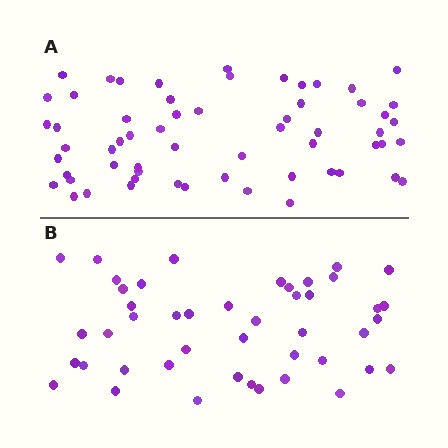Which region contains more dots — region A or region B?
Region A (the top region) has more dots.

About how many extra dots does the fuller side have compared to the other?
Region A has approximately 15 more dots than region B.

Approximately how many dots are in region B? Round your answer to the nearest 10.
About 40 dots. (The exact count is 45, which rounds to 40.)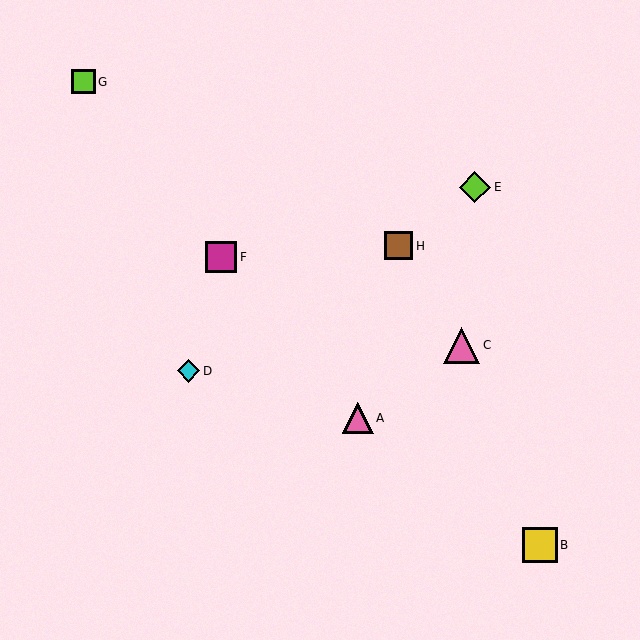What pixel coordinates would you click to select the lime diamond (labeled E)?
Click at (475, 187) to select the lime diamond E.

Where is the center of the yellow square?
The center of the yellow square is at (540, 545).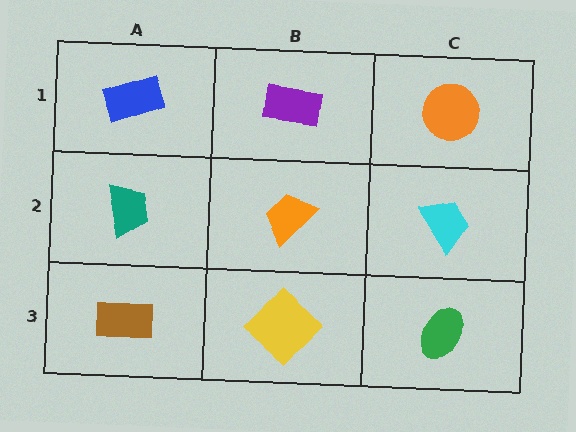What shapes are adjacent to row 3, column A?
A teal trapezoid (row 2, column A), a yellow diamond (row 3, column B).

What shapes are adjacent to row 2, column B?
A purple rectangle (row 1, column B), a yellow diamond (row 3, column B), a teal trapezoid (row 2, column A), a cyan trapezoid (row 2, column C).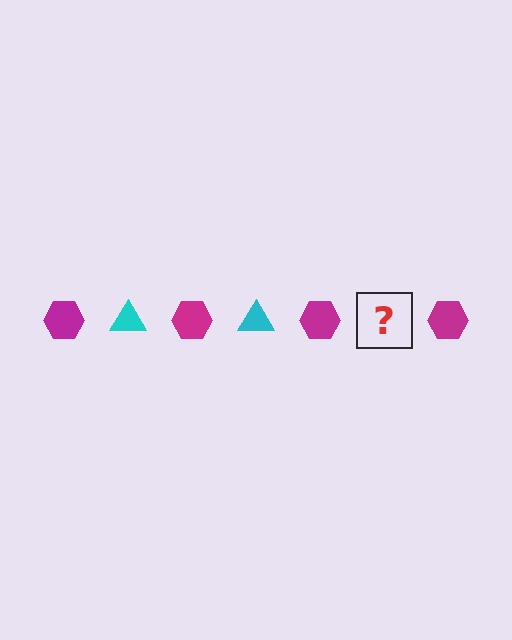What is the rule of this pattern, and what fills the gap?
The rule is that the pattern alternates between magenta hexagon and cyan triangle. The gap should be filled with a cyan triangle.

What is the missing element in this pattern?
The missing element is a cyan triangle.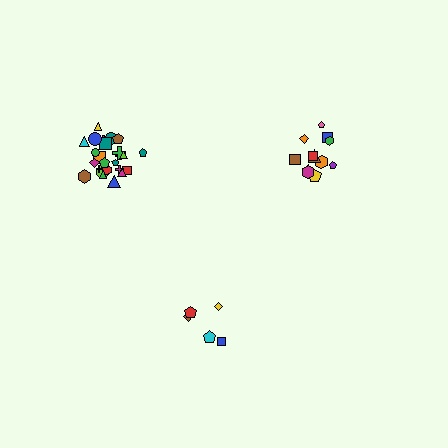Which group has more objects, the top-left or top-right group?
The top-left group.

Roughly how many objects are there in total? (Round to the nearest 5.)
Roughly 40 objects in total.